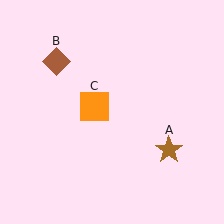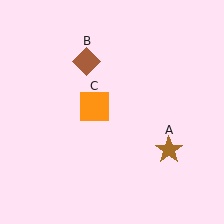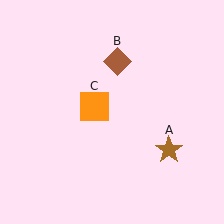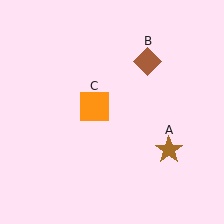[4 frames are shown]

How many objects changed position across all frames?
1 object changed position: brown diamond (object B).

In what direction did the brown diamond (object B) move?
The brown diamond (object B) moved right.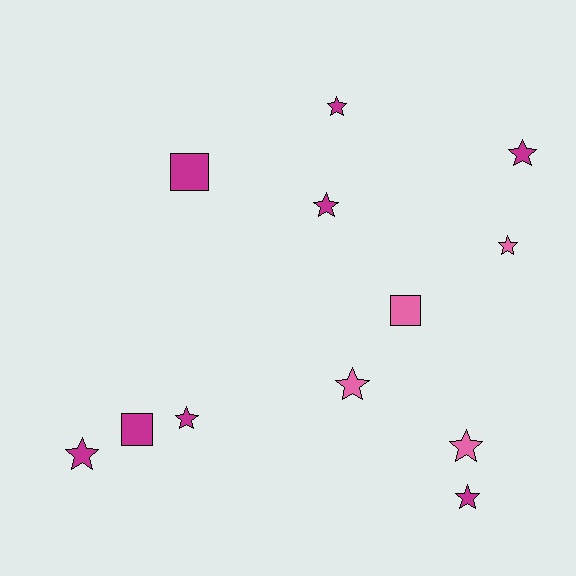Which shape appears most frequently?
Star, with 9 objects.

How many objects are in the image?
There are 12 objects.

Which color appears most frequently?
Magenta, with 8 objects.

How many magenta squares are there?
There are 2 magenta squares.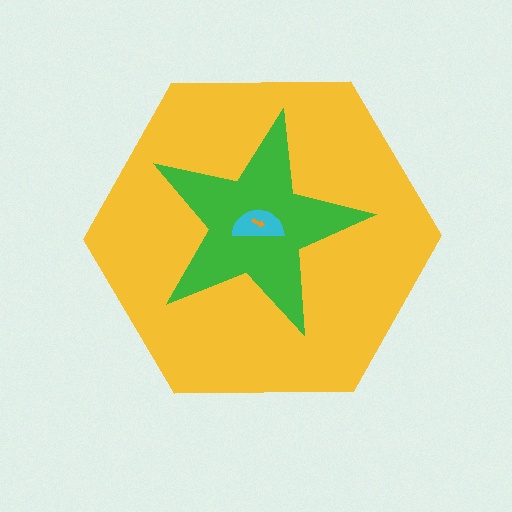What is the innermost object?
The orange arrow.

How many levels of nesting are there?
4.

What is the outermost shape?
The yellow hexagon.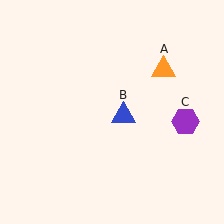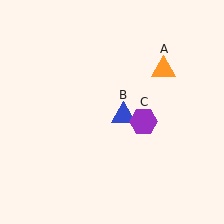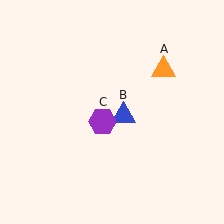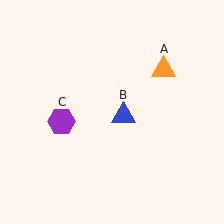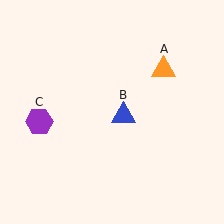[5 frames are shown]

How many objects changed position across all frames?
1 object changed position: purple hexagon (object C).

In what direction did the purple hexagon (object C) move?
The purple hexagon (object C) moved left.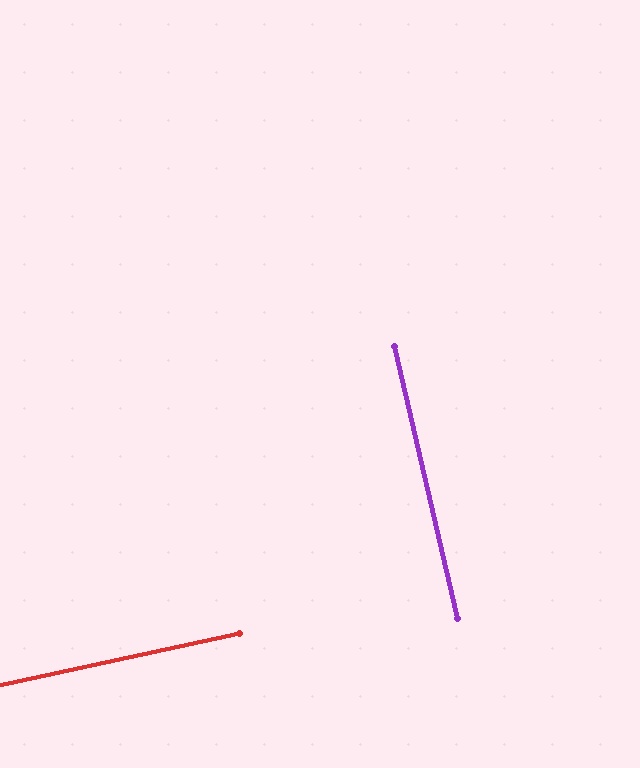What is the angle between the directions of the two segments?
Approximately 89 degrees.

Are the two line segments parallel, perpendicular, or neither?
Perpendicular — they meet at approximately 89°.